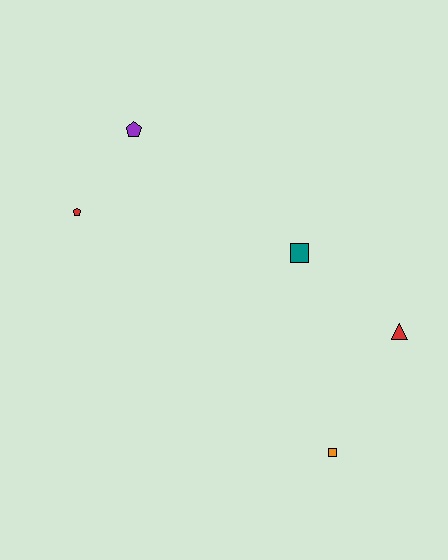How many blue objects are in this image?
There are no blue objects.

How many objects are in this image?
There are 5 objects.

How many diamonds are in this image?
There are no diamonds.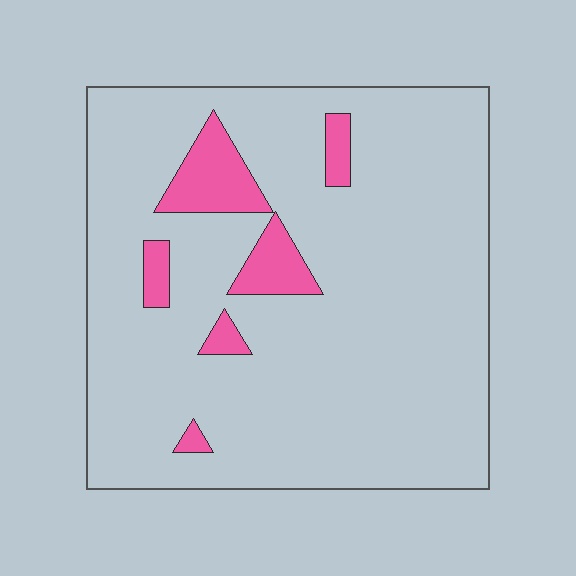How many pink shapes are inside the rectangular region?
6.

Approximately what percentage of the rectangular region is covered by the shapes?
Approximately 10%.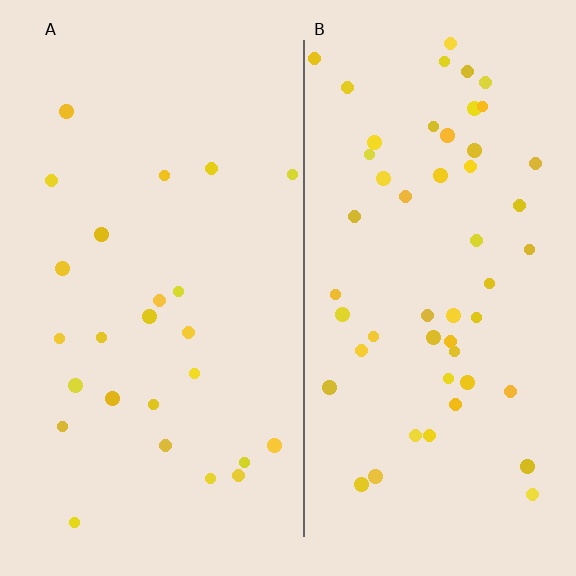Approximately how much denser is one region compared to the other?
Approximately 2.1× — region B over region A.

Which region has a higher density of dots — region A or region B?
B (the right).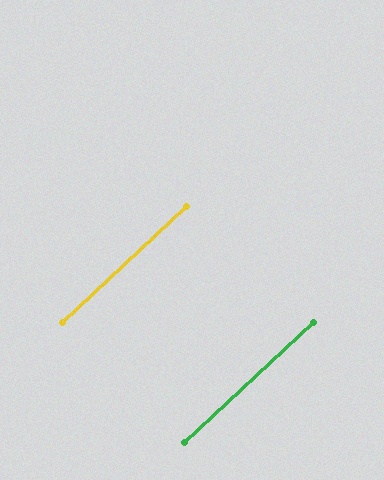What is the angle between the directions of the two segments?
Approximately 0 degrees.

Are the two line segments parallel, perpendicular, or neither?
Parallel — their directions differ by only 0.1°.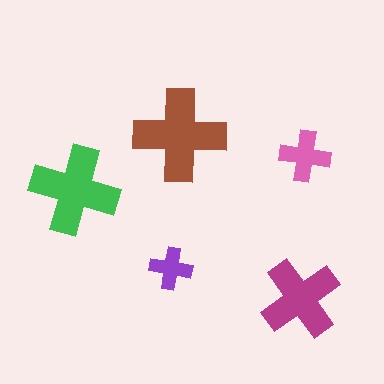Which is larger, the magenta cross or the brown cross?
The brown one.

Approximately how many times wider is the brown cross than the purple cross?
About 2 times wider.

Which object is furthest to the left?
The green cross is leftmost.